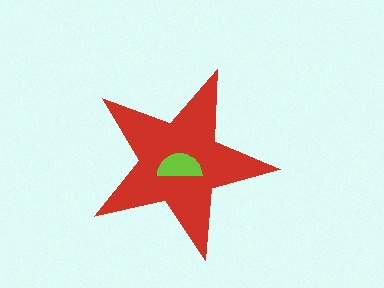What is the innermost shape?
The lime semicircle.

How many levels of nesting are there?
2.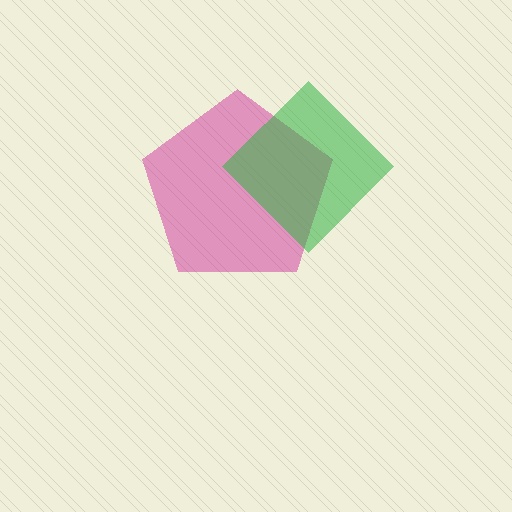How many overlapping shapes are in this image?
There are 2 overlapping shapes in the image.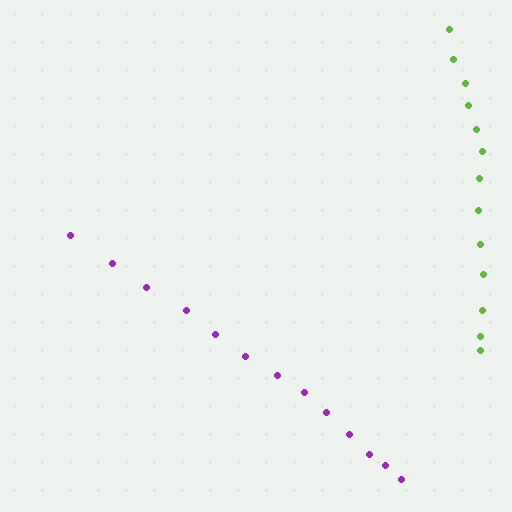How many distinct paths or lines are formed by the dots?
There are 2 distinct paths.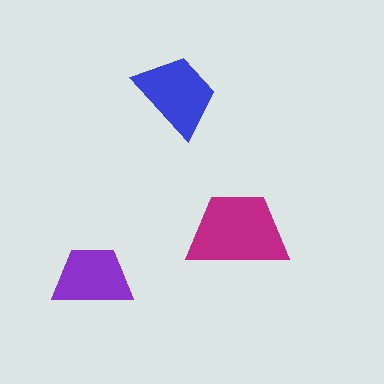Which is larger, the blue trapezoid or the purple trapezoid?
The blue one.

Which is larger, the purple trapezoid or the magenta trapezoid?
The magenta one.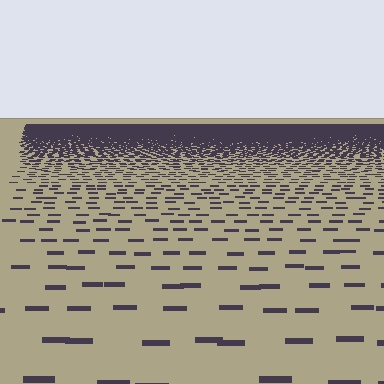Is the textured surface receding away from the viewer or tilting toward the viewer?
The surface is receding away from the viewer. Texture elements get smaller and denser toward the top.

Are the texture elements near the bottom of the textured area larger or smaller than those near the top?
Larger. Near the bottom, elements are closer to the viewer and appear at a bigger on-screen size.